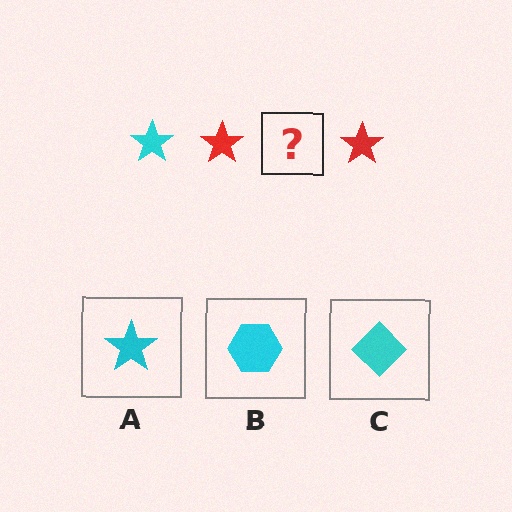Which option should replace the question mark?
Option A.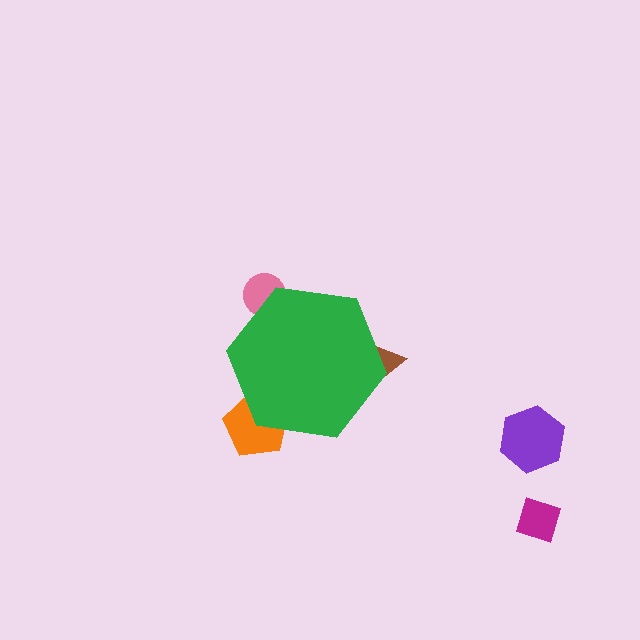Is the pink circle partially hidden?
Yes, the pink circle is partially hidden behind the green hexagon.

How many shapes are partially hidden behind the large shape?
3 shapes are partially hidden.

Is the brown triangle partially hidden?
Yes, the brown triangle is partially hidden behind the green hexagon.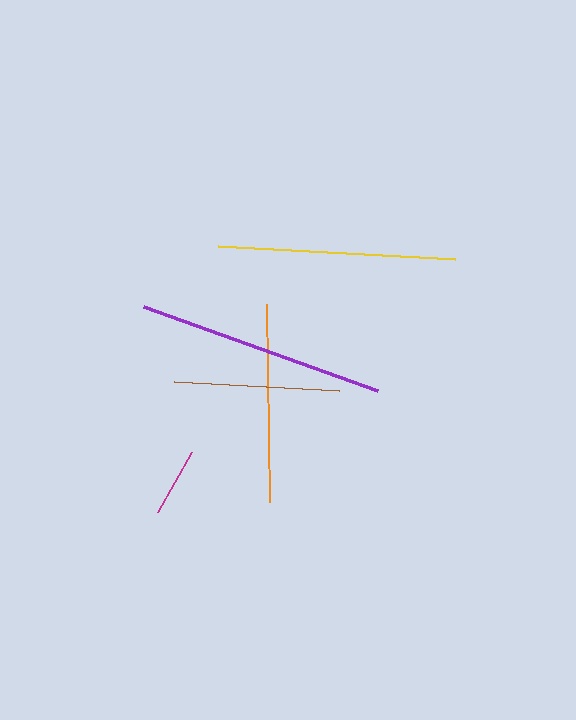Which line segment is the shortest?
The magenta line is the shortest at approximately 69 pixels.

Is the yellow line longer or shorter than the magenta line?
The yellow line is longer than the magenta line.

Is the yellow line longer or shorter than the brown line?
The yellow line is longer than the brown line.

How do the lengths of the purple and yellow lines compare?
The purple and yellow lines are approximately the same length.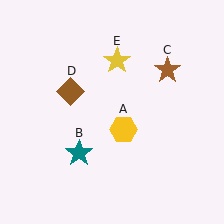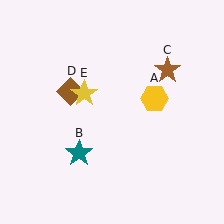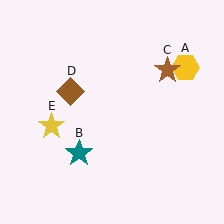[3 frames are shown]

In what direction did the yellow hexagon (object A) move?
The yellow hexagon (object A) moved up and to the right.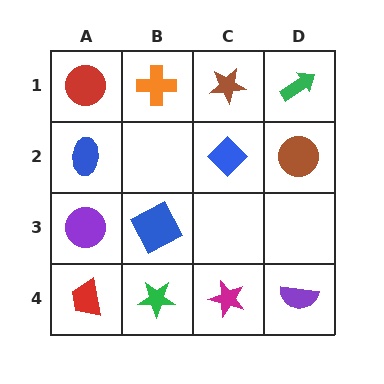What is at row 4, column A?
A red trapezoid.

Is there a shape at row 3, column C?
No, that cell is empty.